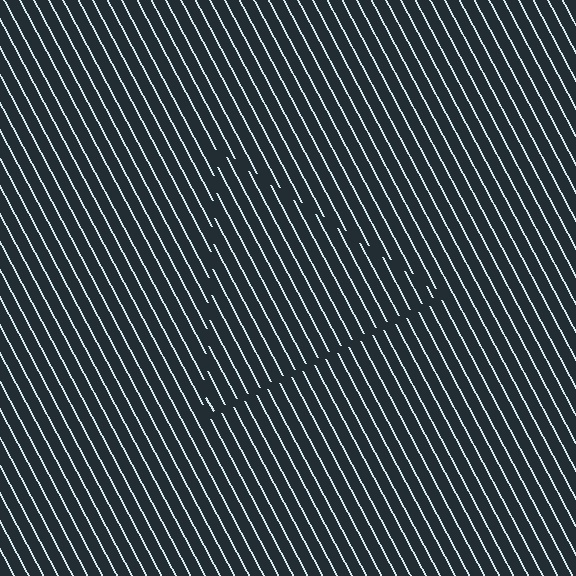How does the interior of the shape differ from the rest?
The interior of the shape contains the same grating, shifted by half a period — the contour is defined by the phase discontinuity where line-ends from the inner and outer gratings abut.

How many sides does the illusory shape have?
3 sides — the line-ends trace a triangle.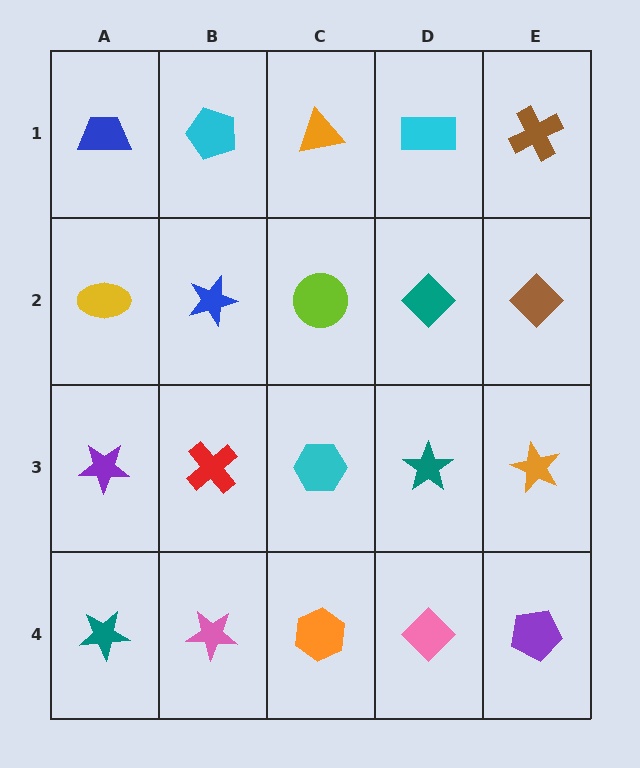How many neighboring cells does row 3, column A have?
3.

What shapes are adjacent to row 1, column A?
A yellow ellipse (row 2, column A), a cyan pentagon (row 1, column B).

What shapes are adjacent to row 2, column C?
An orange triangle (row 1, column C), a cyan hexagon (row 3, column C), a blue star (row 2, column B), a teal diamond (row 2, column D).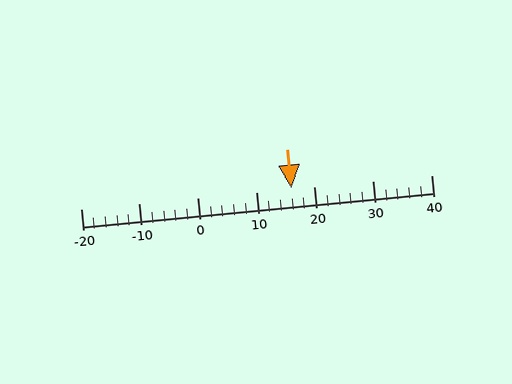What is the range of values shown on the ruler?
The ruler shows values from -20 to 40.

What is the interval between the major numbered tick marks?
The major tick marks are spaced 10 units apart.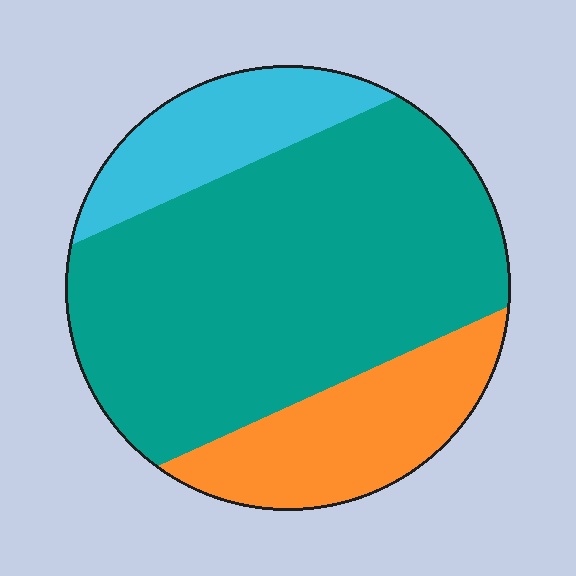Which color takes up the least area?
Cyan, at roughly 15%.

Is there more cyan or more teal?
Teal.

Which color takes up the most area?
Teal, at roughly 65%.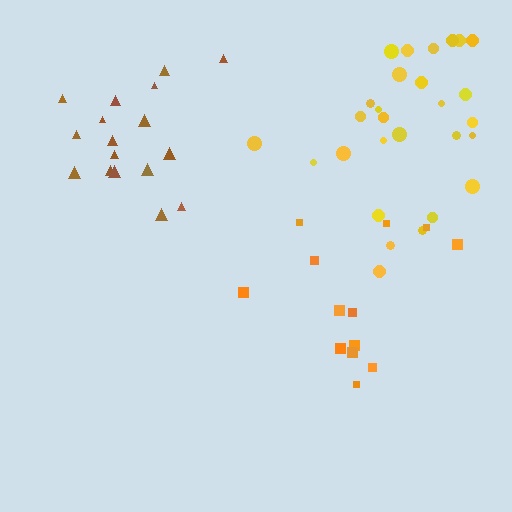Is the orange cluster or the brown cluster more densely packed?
Brown.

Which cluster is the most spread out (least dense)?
Orange.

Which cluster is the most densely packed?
Brown.